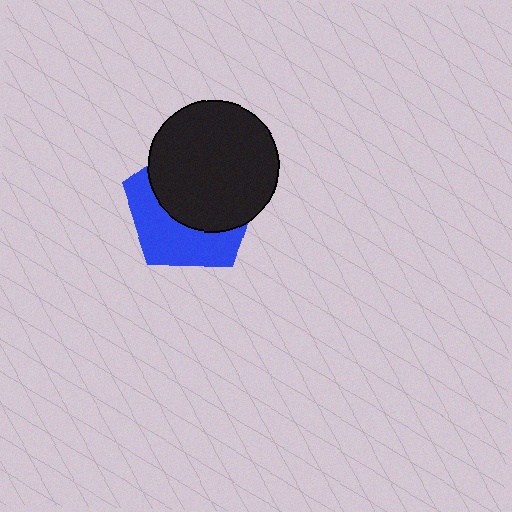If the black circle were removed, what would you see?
You would see the complete blue pentagon.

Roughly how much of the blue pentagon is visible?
A small part of it is visible (roughly 42%).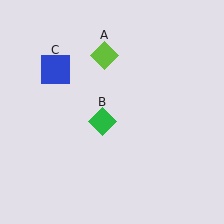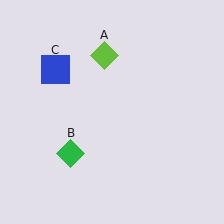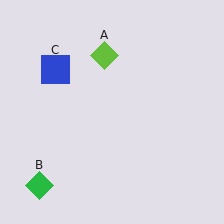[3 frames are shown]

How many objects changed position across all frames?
1 object changed position: green diamond (object B).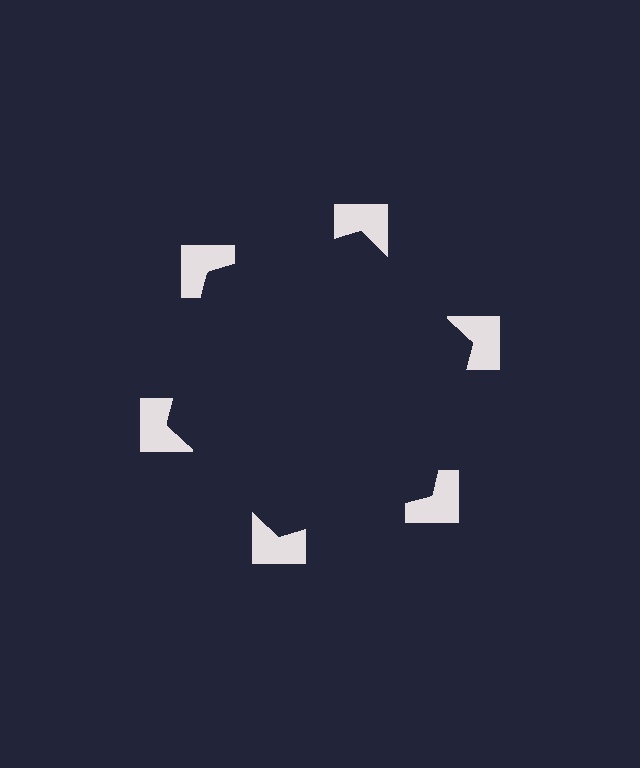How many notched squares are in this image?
There are 6 — one at each vertex of the illusory hexagon.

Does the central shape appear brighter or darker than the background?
It typically appears slightly darker than the background, even though no actual brightness change is drawn.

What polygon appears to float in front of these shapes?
An illusory hexagon — its edges are inferred from the aligned wedge cuts in the notched squares, not physically drawn.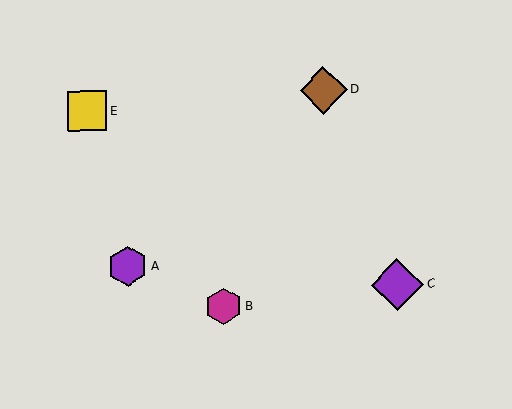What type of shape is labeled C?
Shape C is a purple diamond.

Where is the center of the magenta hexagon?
The center of the magenta hexagon is at (223, 306).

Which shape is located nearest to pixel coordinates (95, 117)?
The yellow square (labeled E) at (87, 111) is nearest to that location.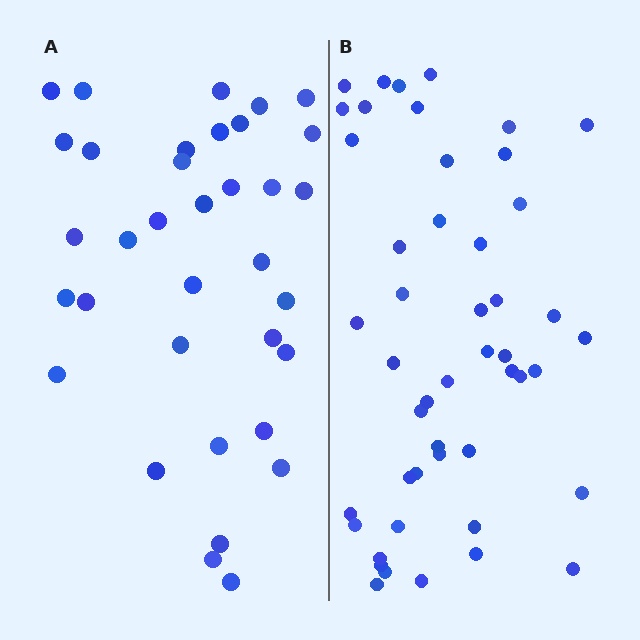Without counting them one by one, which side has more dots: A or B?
Region B (the right region) has more dots.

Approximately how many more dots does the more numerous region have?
Region B has approximately 15 more dots than region A.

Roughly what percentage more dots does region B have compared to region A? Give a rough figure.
About 35% more.